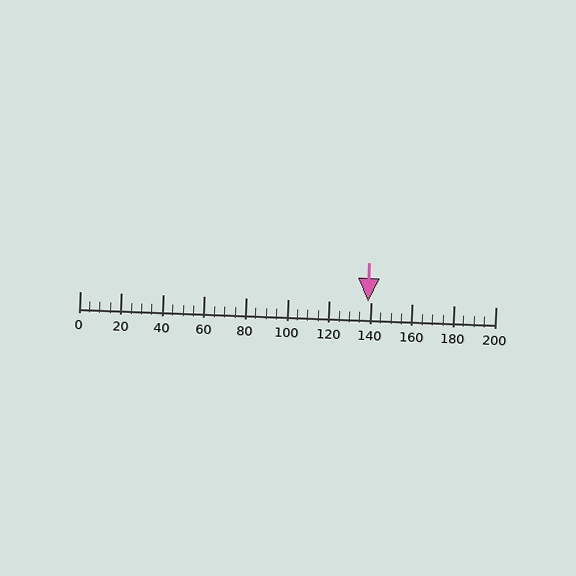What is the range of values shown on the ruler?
The ruler shows values from 0 to 200.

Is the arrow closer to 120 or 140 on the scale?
The arrow is closer to 140.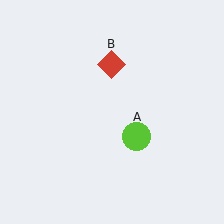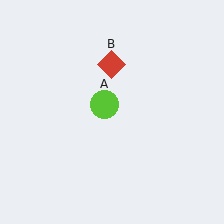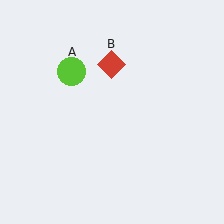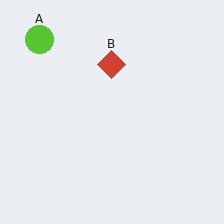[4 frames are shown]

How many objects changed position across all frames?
1 object changed position: lime circle (object A).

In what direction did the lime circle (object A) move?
The lime circle (object A) moved up and to the left.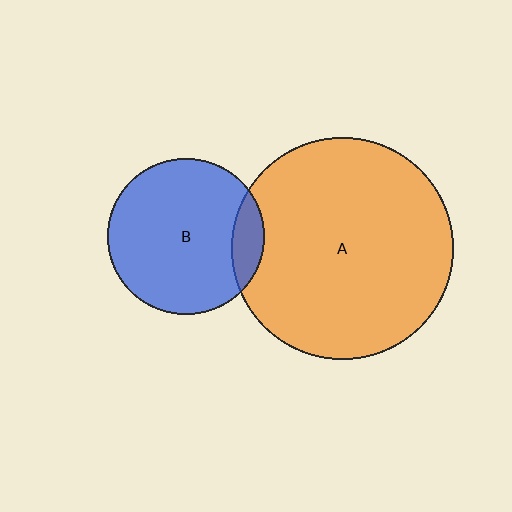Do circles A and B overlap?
Yes.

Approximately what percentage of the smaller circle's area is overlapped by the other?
Approximately 10%.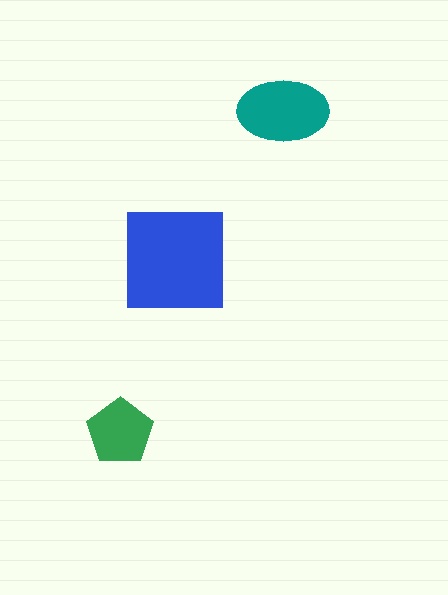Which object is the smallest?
The green pentagon.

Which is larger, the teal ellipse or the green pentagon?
The teal ellipse.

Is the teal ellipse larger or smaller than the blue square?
Smaller.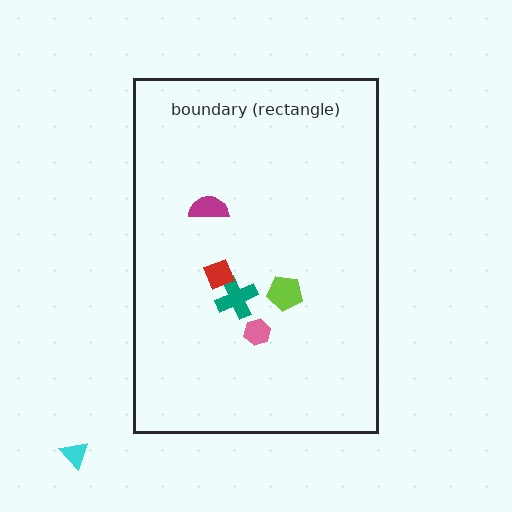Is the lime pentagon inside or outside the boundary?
Inside.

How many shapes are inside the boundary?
5 inside, 1 outside.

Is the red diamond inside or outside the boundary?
Inside.